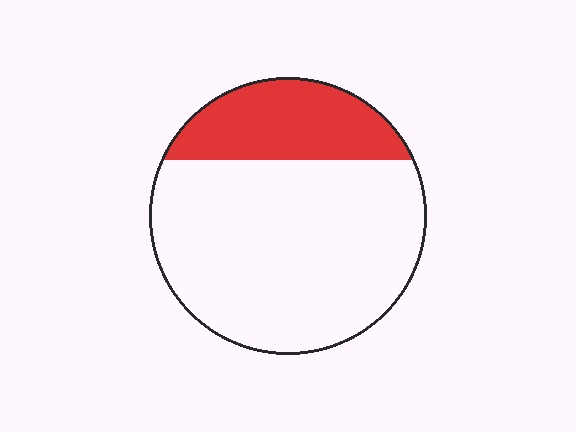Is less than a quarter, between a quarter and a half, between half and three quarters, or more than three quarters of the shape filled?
Between a quarter and a half.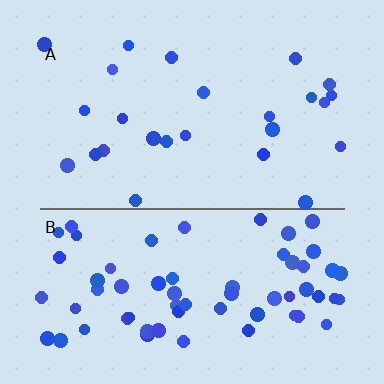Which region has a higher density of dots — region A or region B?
B (the bottom).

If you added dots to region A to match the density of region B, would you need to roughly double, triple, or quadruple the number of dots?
Approximately triple.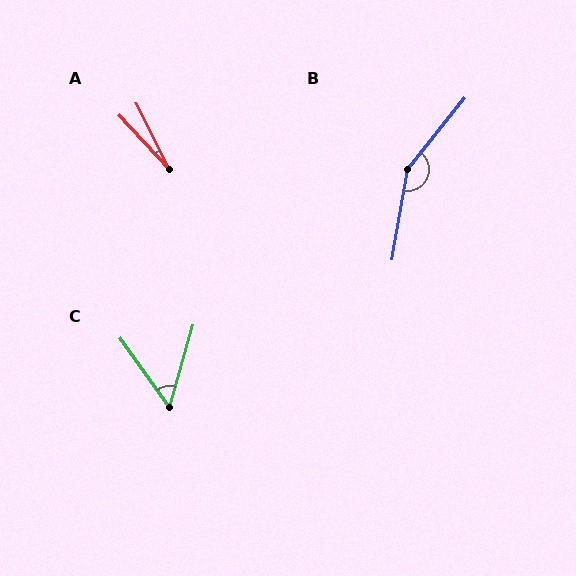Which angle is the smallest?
A, at approximately 16 degrees.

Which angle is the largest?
B, at approximately 151 degrees.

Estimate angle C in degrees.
Approximately 52 degrees.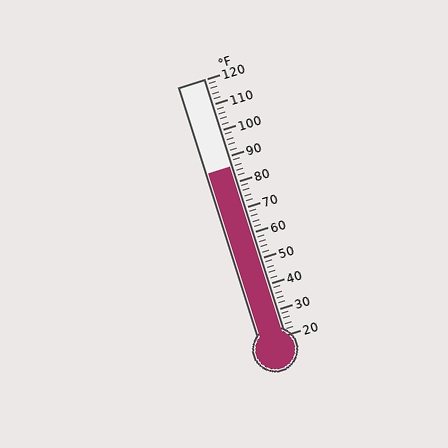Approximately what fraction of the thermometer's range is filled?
The thermometer is filled to approximately 65% of its range.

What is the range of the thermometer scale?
The thermometer scale ranges from 20°F to 120°F.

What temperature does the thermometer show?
The thermometer shows approximately 86°F.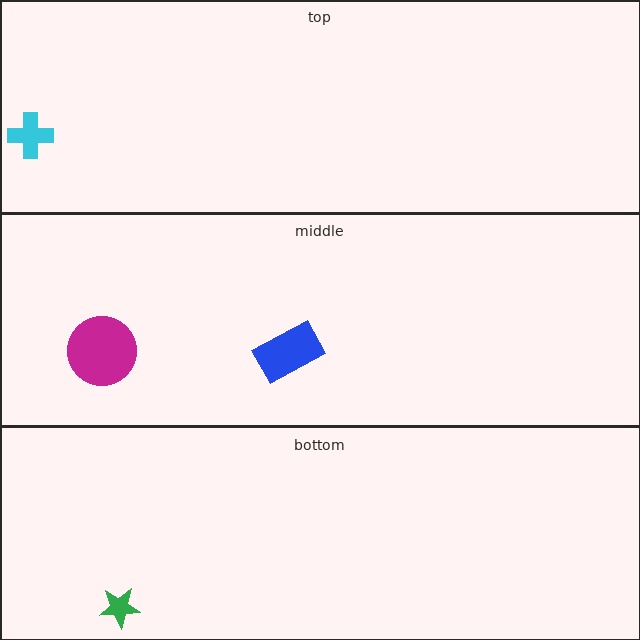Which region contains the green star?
The bottom region.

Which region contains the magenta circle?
The middle region.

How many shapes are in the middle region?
2.